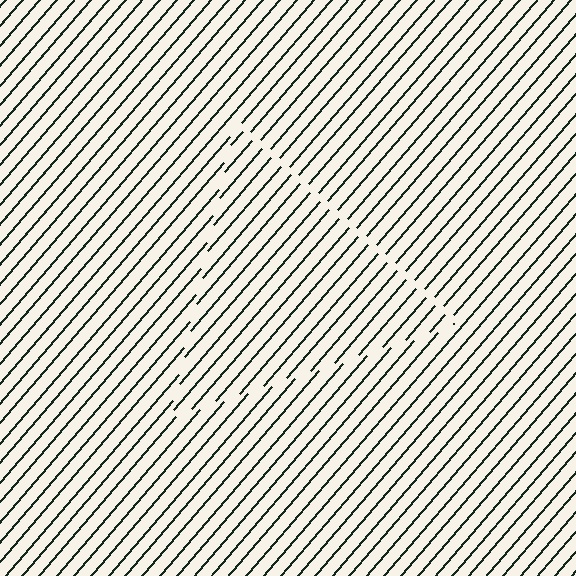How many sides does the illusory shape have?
3 sides — the line-ends trace a triangle.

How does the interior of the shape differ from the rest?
The interior of the shape contains the same grating, shifted by half a period — the contour is defined by the phase discontinuity where line-ends from the inner and outer gratings abut.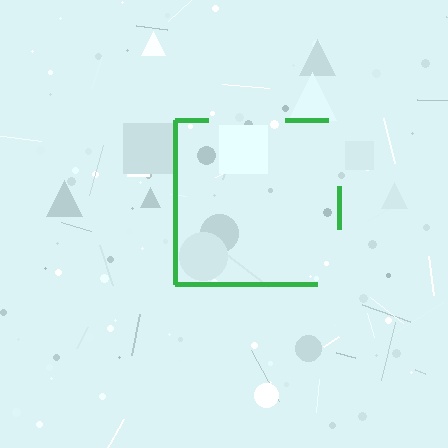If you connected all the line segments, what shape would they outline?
They would outline a square.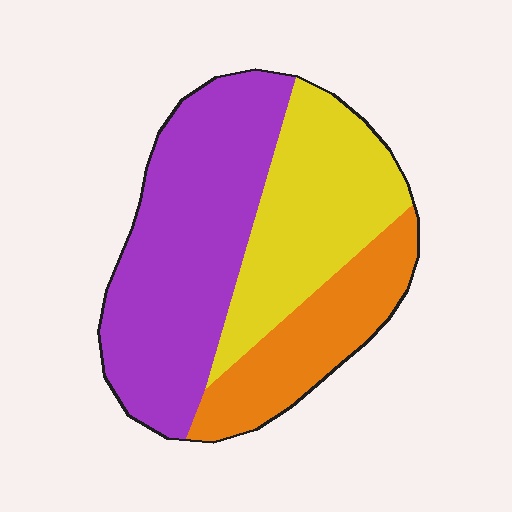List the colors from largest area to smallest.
From largest to smallest: purple, yellow, orange.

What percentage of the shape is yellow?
Yellow takes up between a sixth and a third of the shape.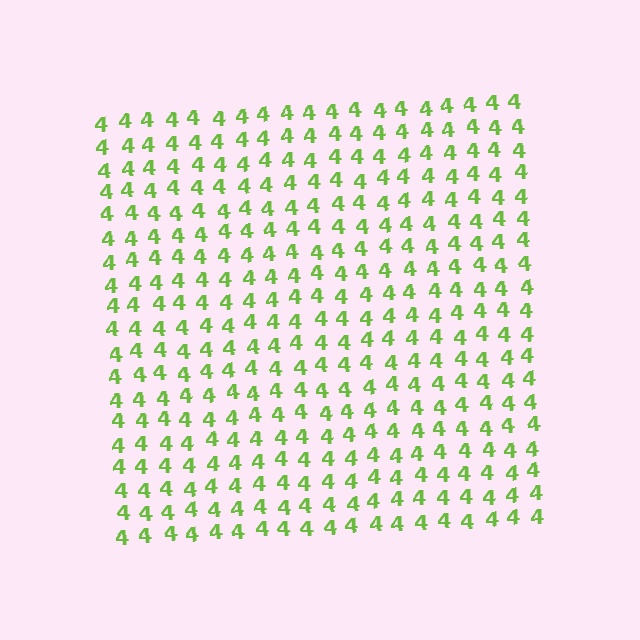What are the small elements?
The small elements are digit 4's.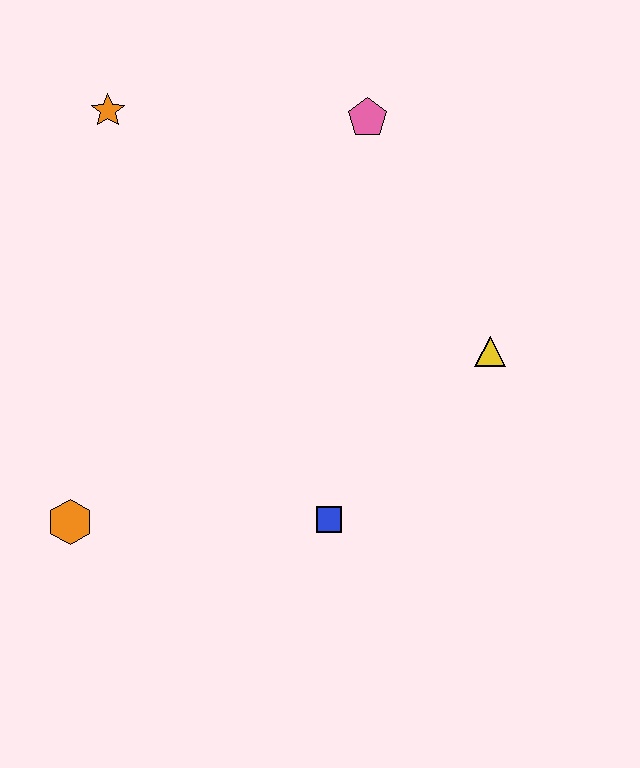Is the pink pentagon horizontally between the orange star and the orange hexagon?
No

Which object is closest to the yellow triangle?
The blue square is closest to the yellow triangle.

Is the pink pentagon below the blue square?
No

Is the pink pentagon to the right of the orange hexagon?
Yes